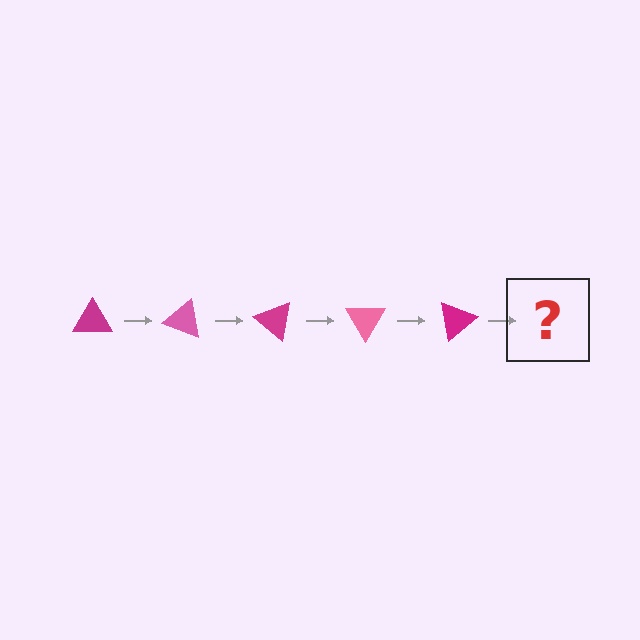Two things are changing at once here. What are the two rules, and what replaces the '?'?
The two rules are that it rotates 20 degrees each step and the color cycles through magenta and pink. The '?' should be a pink triangle, rotated 100 degrees from the start.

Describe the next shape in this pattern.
It should be a pink triangle, rotated 100 degrees from the start.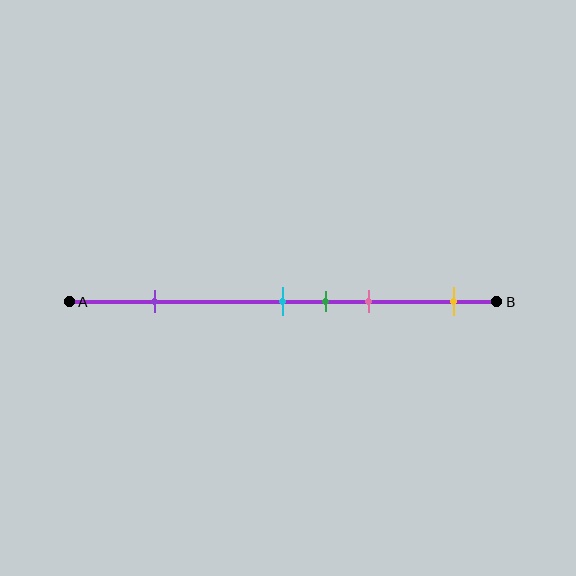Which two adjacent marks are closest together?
The cyan and green marks are the closest adjacent pair.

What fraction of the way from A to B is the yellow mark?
The yellow mark is approximately 90% (0.9) of the way from A to B.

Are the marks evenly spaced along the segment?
No, the marks are not evenly spaced.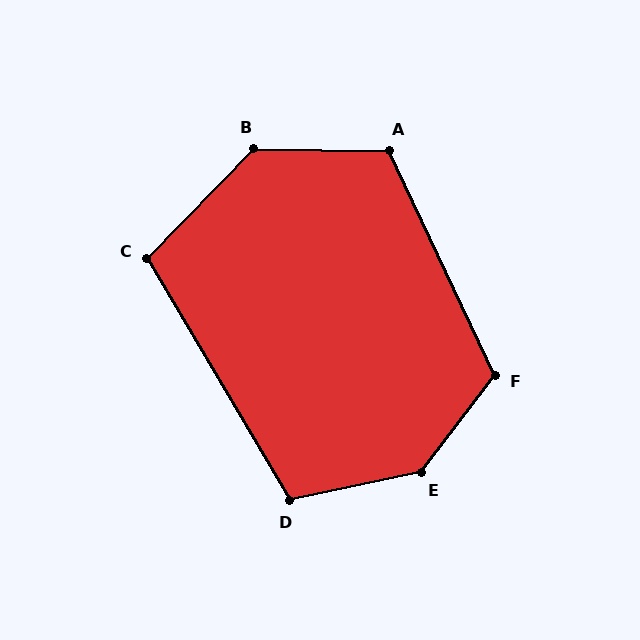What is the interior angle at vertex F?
Approximately 118 degrees (obtuse).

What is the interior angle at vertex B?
Approximately 134 degrees (obtuse).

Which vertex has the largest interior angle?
E, at approximately 139 degrees.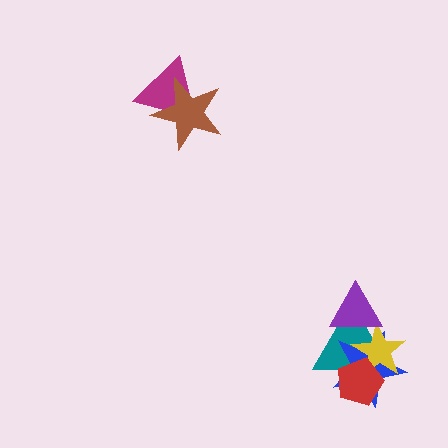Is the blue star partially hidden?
Yes, it is partially covered by another shape.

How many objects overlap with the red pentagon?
3 objects overlap with the red pentagon.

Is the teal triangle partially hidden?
Yes, it is partially covered by another shape.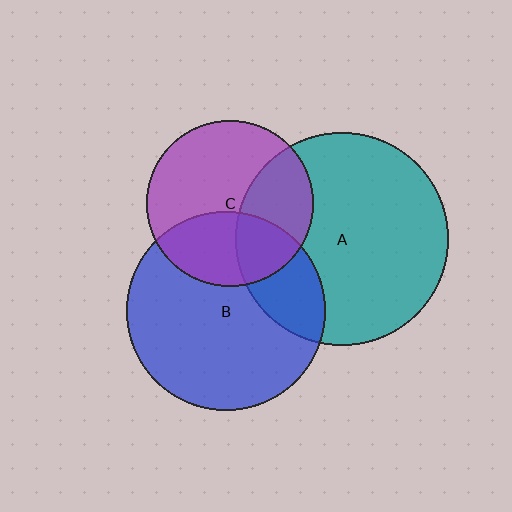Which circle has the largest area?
Circle A (teal).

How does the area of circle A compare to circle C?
Approximately 1.6 times.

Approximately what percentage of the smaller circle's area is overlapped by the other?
Approximately 35%.